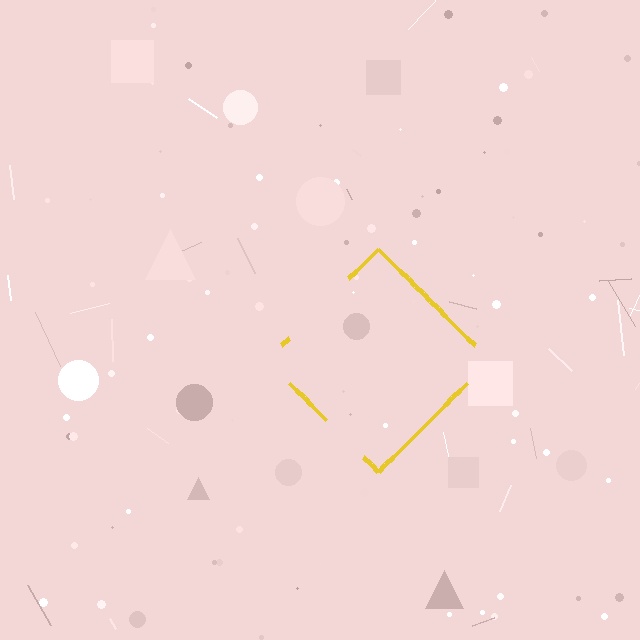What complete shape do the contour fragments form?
The contour fragments form a diamond.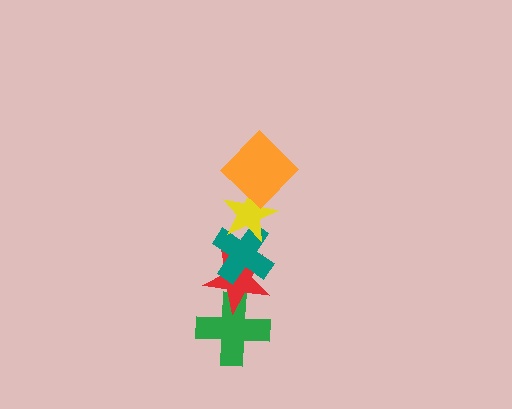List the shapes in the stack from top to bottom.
From top to bottom: the orange diamond, the yellow star, the teal cross, the red star, the green cross.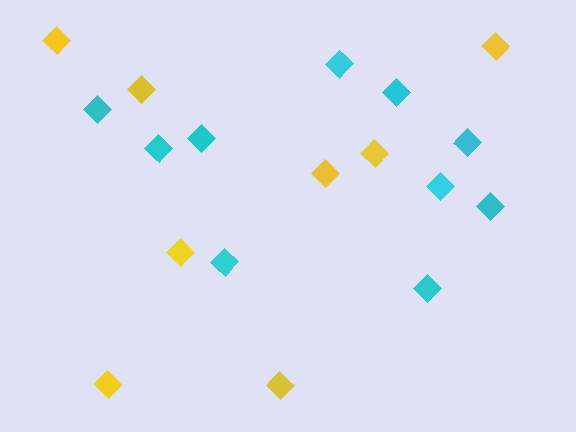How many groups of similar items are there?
There are 2 groups: one group of yellow diamonds (8) and one group of cyan diamonds (10).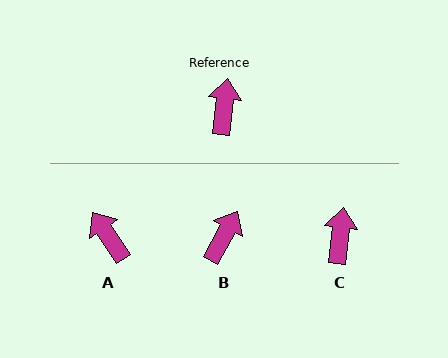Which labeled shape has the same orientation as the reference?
C.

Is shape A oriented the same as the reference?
No, it is off by about 40 degrees.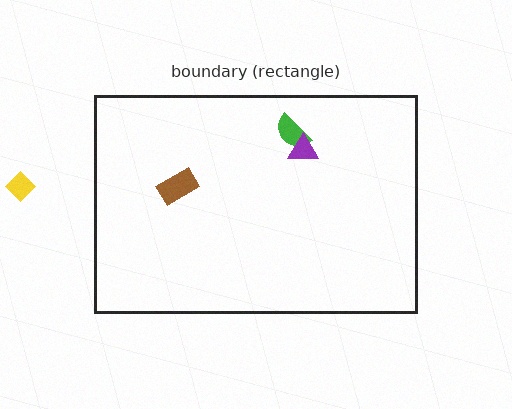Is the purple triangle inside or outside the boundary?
Inside.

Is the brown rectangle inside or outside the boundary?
Inside.